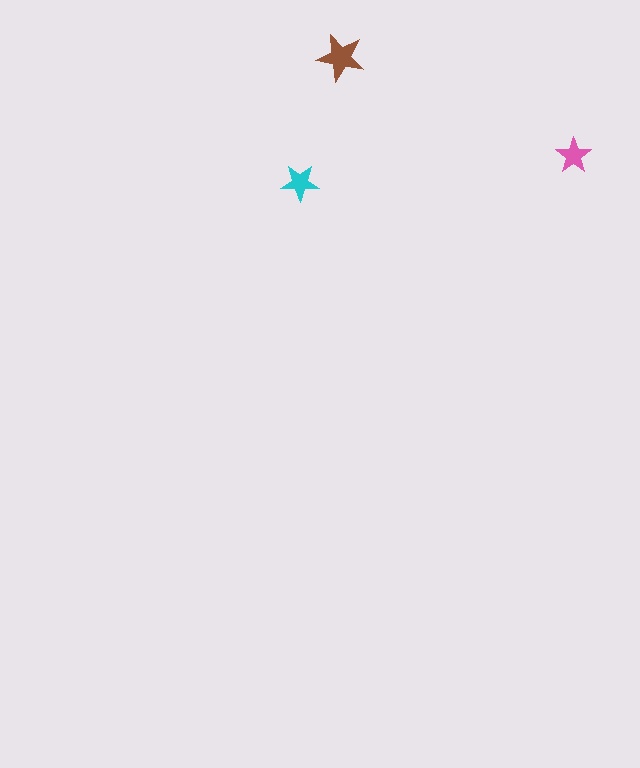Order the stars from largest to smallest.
the brown one, the cyan one, the pink one.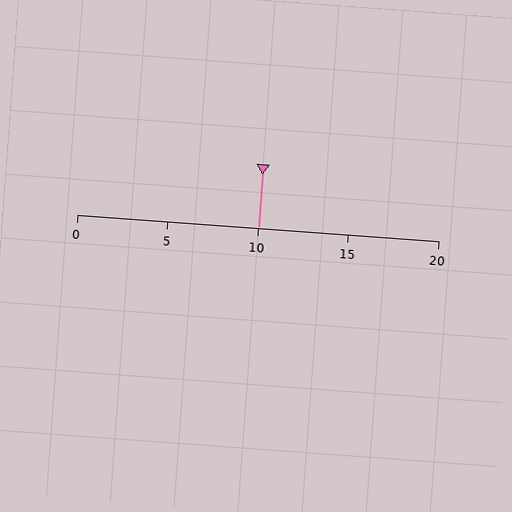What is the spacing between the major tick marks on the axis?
The major ticks are spaced 5 apart.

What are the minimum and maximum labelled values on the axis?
The axis runs from 0 to 20.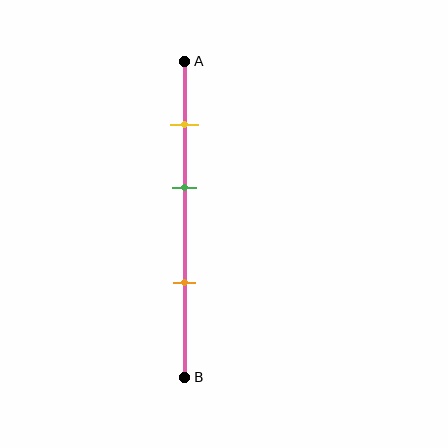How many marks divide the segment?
There are 3 marks dividing the segment.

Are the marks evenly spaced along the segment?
Yes, the marks are approximately evenly spaced.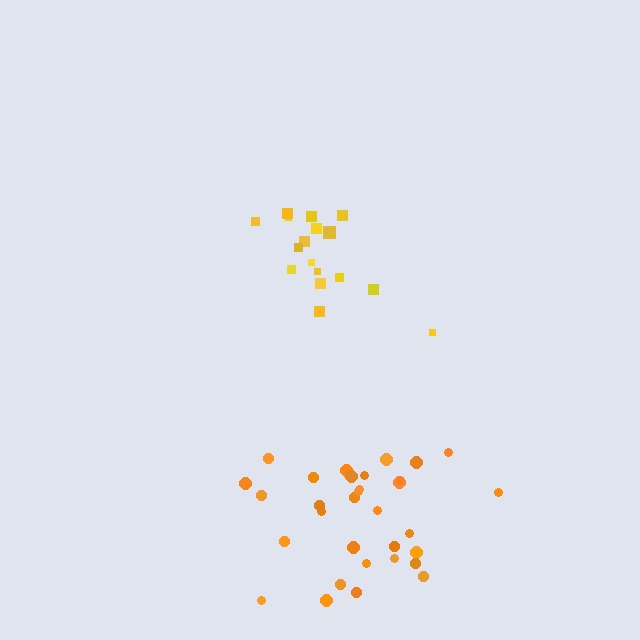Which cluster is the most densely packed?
Orange.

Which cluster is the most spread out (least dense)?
Yellow.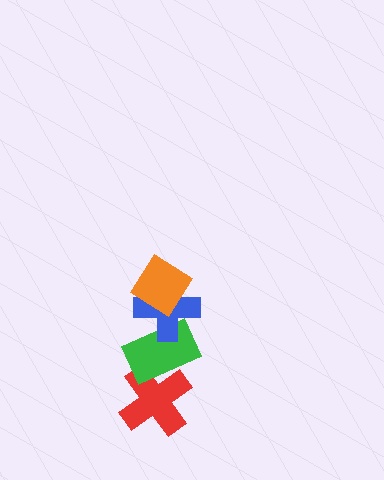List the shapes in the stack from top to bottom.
From top to bottom: the orange diamond, the blue cross, the green rectangle, the red cross.